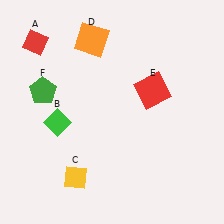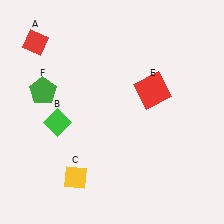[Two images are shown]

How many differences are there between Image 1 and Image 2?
There is 1 difference between the two images.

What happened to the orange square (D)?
The orange square (D) was removed in Image 2. It was in the top-left area of Image 1.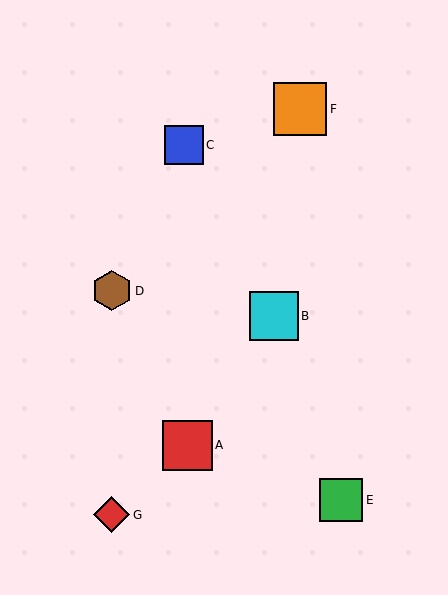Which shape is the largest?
The orange square (labeled F) is the largest.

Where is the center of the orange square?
The center of the orange square is at (300, 109).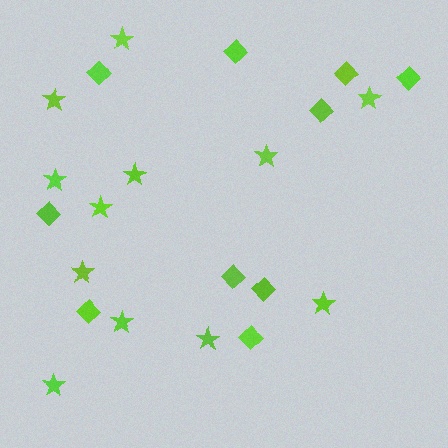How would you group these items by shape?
There are 2 groups: one group of diamonds (10) and one group of stars (12).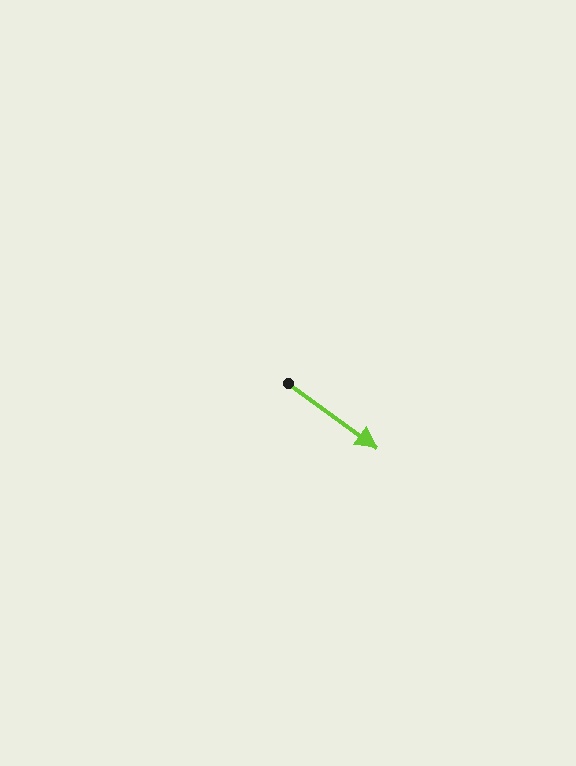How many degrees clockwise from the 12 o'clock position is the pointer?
Approximately 126 degrees.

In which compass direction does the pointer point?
Southeast.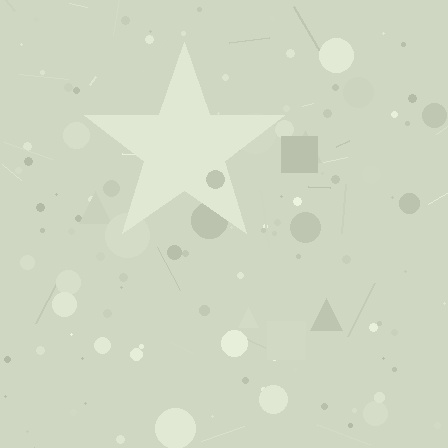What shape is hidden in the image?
A star is hidden in the image.